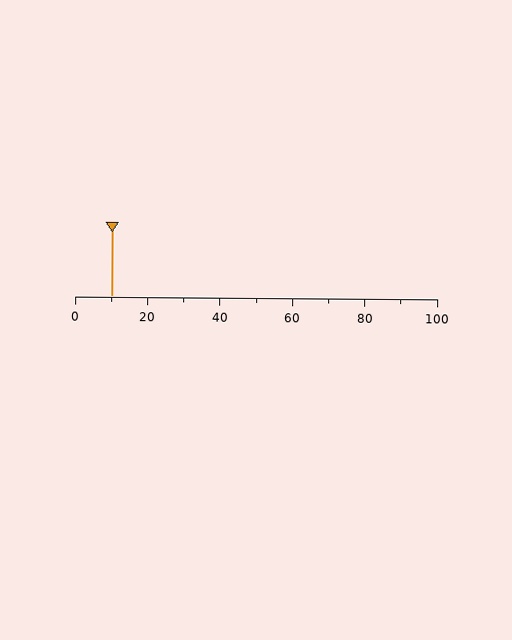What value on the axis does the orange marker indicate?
The marker indicates approximately 10.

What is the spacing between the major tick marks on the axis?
The major ticks are spaced 20 apart.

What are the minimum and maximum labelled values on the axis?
The axis runs from 0 to 100.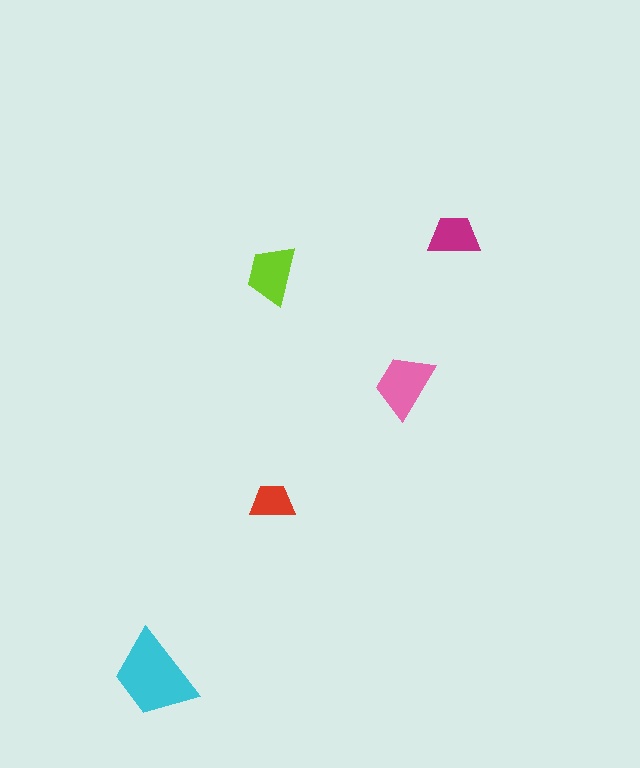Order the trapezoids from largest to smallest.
the cyan one, the pink one, the lime one, the magenta one, the red one.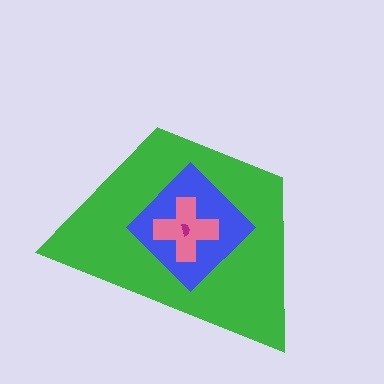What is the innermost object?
The magenta semicircle.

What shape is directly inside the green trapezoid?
The blue diamond.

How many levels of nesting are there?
4.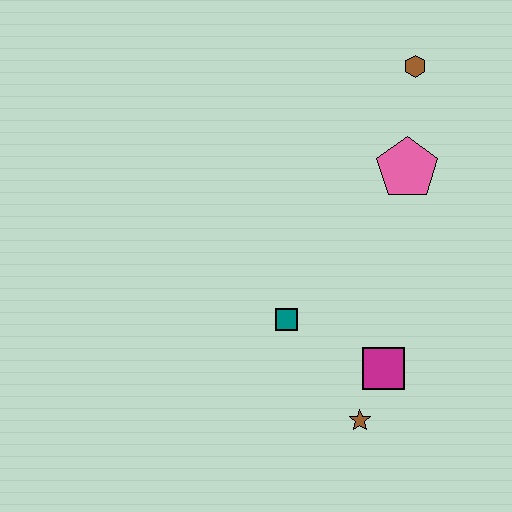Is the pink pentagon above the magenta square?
Yes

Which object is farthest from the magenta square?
The brown hexagon is farthest from the magenta square.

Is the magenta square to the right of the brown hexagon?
No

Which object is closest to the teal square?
The magenta square is closest to the teal square.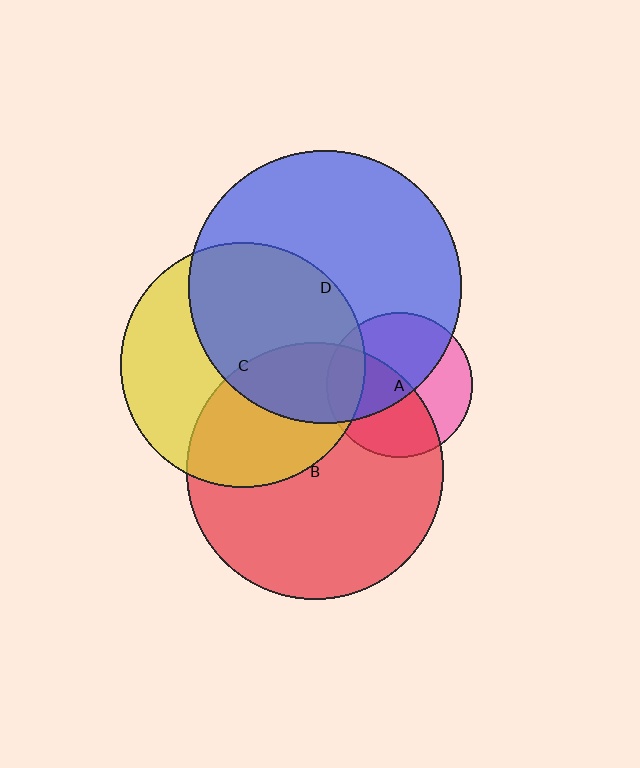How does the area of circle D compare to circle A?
Approximately 3.5 times.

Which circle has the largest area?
Circle D (blue).